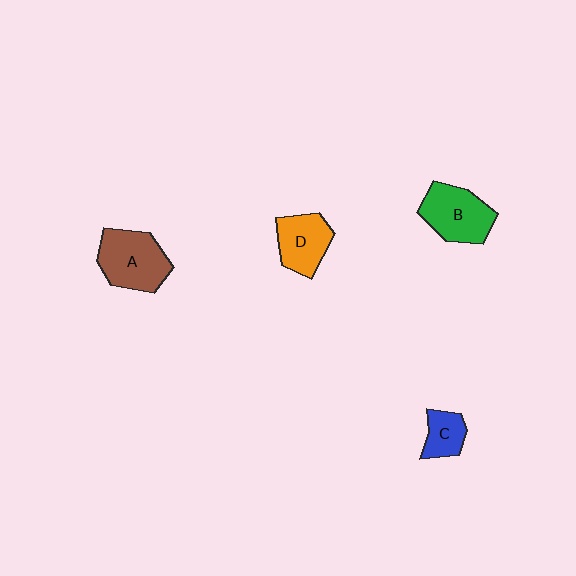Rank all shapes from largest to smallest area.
From largest to smallest: A (brown), B (green), D (orange), C (blue).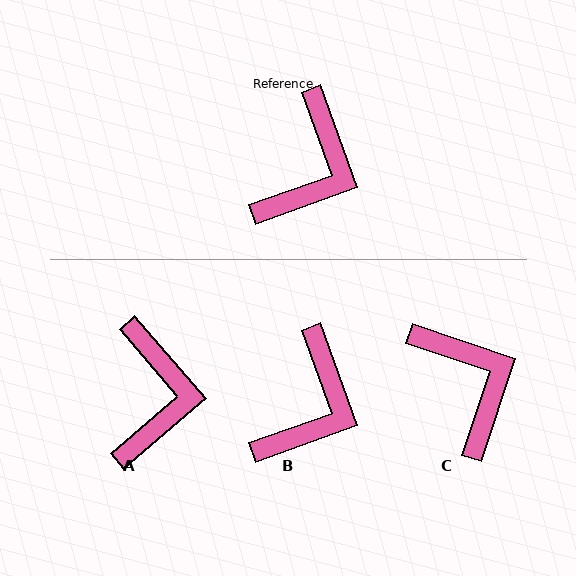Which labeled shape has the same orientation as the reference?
B.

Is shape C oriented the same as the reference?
No, it is off by about 52 degrees.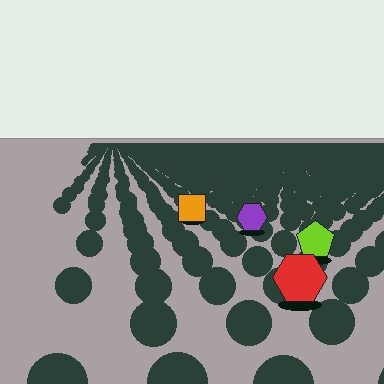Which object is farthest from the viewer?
The orange square is farthest from the viewer. It appears smaller and the ground texture around it is denser.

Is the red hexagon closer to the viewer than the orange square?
Yes. The red hexagon is closer — you can tell from the texture gradient: the ground texture is coarser near it.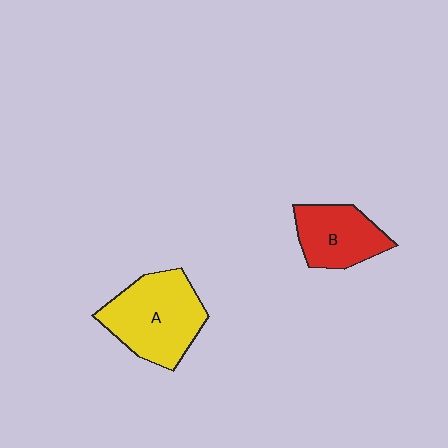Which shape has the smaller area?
Shape B (red).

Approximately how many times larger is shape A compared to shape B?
Approximately 1.5 times.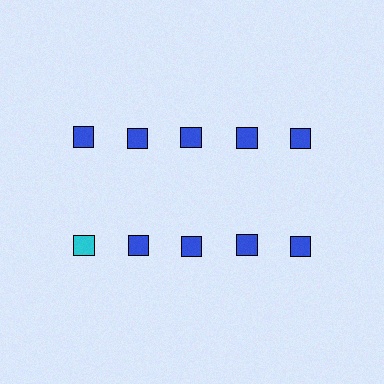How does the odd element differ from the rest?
It has a different color: cyan instead of blue.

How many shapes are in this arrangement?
There are 10 shapes arranged in a grid pattern.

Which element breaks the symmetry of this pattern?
The cyan square in the second row, leftmost column breaks the symmetry. All other shapes are blue squares.